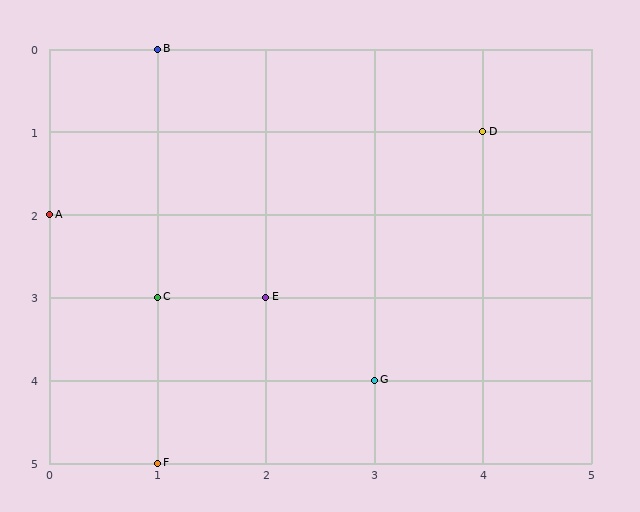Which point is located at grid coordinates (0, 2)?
Point A is at (0, 2).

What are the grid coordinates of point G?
Point G is at grid coordinates (3, 4).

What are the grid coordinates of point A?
Point A is at grid coordinates (0, 2).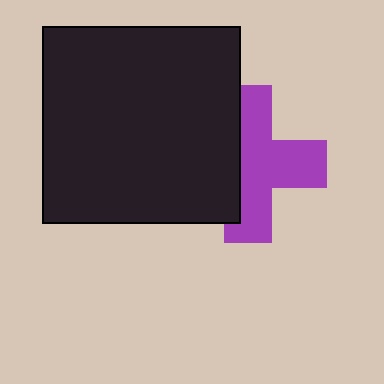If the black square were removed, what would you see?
You would see the complete purple cross.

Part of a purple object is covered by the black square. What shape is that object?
It is a cross.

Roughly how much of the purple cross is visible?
About half of it is visible (roughly 61%).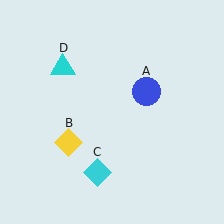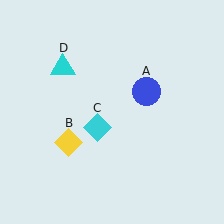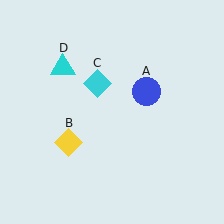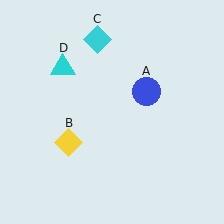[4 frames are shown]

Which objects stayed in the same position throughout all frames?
Blue circle (object A) and yellow diamond (object B) and cyan triangle (object D) remained stationary.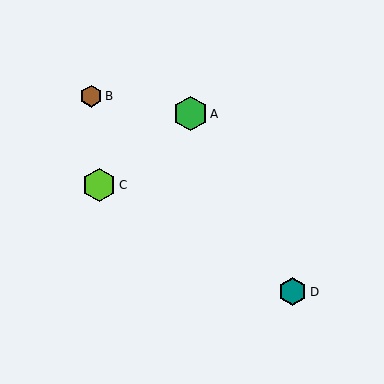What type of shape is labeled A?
Shape A is a green hexagon.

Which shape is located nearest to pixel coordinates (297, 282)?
The teal hexagon (labeled D) at (293, 292) is nearest to that location.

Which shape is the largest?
The green hexagon (labeled A) is the largest.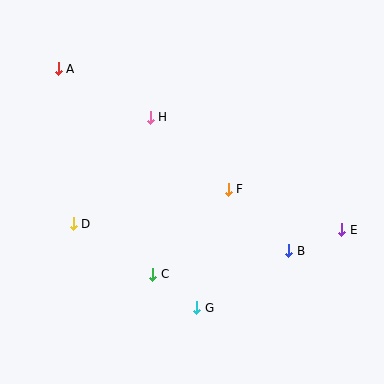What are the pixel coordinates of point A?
Point A is at (58, 69).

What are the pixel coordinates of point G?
Point G is at (197, 308).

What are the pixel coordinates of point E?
Point E is at (342, 230).